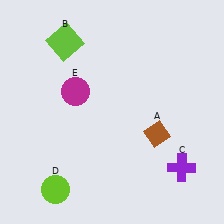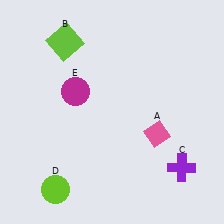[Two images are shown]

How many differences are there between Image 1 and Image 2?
There is 1 difference between the two images.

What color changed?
The diamond (A) changed from brown in Image 1 to pink in Image 2.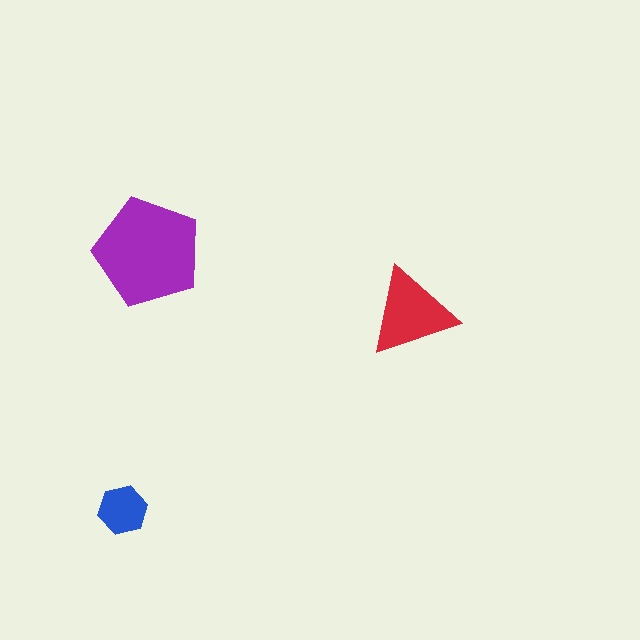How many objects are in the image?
There are 3 objects in the image.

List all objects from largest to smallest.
The purple pentagon, the red triangle, the blue hexagon.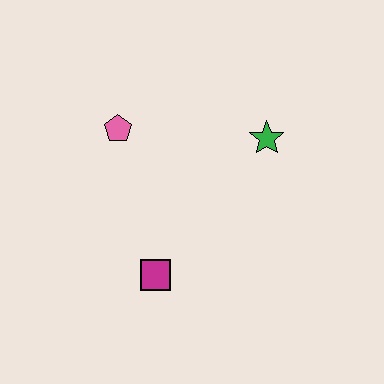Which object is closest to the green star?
The pink pentagon is closest to the green star.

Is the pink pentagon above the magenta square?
Yes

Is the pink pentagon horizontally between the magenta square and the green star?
No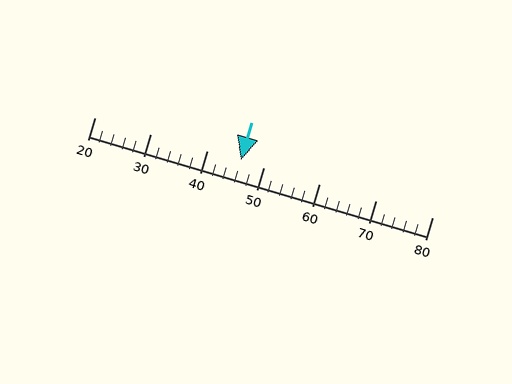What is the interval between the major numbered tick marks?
The major tick marks are spaced 10 units apart.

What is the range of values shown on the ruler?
The ruler shows values from 20 to 80.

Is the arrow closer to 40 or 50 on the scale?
The arrow is closer to 50.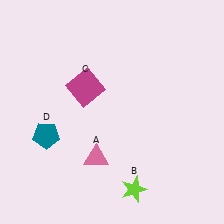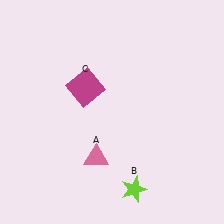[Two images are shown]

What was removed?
The teal pentagon (D) was removed in Image 2.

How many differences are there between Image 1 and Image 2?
There is 1 difference between the two images.